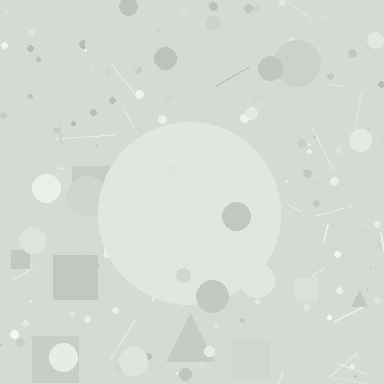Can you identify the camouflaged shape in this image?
The camouflaged shape is a circle.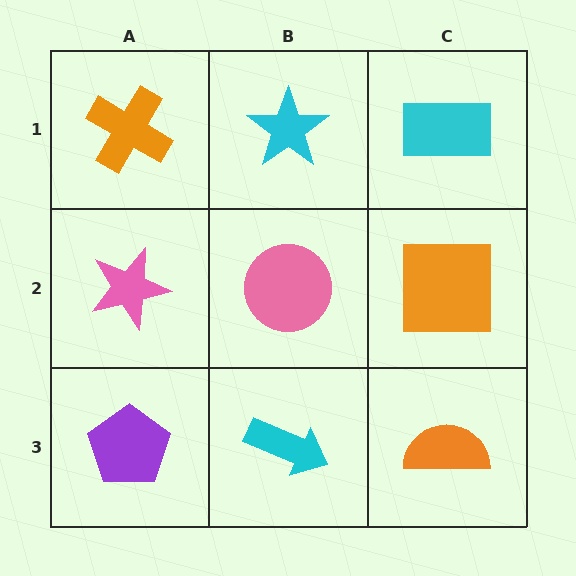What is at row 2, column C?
An orange square.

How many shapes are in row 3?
3 shapes.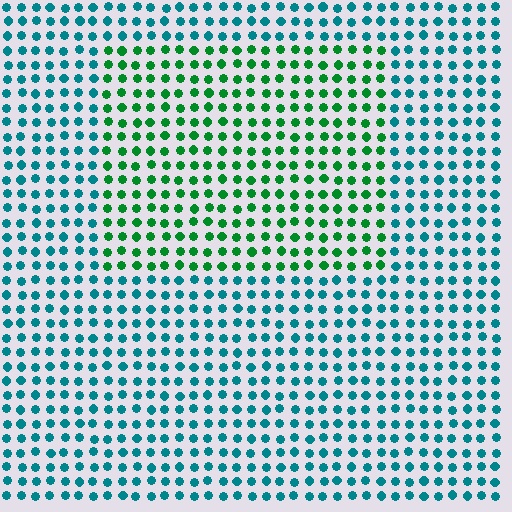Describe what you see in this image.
The image is filled with small teal elements in a uniform arrangement. A rectangle-shaped region is visible where the elements are tinted to a slightly different hue, forming a subtle color boundary.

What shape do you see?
I see a rectangle.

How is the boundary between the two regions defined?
The boundary is defined purely by a slight shift in hue (about 47 degrees). Spacing, size, and orientation are identical on both sides.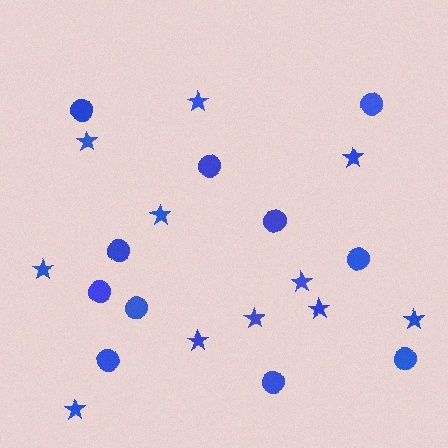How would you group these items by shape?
There are 2 groups: one group of stars (11) and one group of circles (11).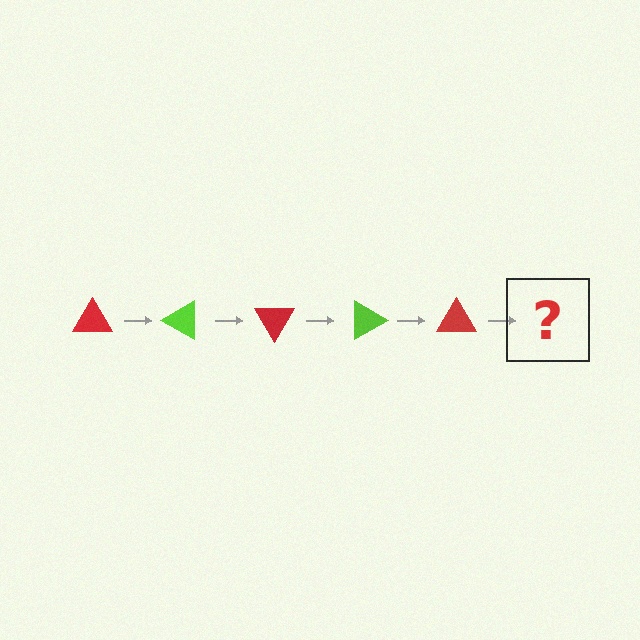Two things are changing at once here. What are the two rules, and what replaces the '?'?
The two rules are that it rotates 30 degrees each step and the color cycles through red and lime. The '?' should be a lime triangle, rotated 150 degrees from the start.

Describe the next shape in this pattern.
It should be a lime triangle, rotated 150 degrees from the start.